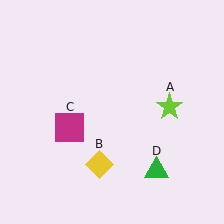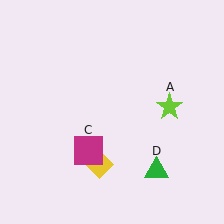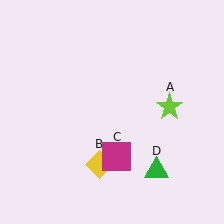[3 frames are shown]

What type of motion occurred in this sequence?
The magenta square (object C) rotated counterclockwise around the center of the scene.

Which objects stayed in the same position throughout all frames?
Lime star (object A) and yellow diamond (object B) and green triangle (object D) remained stationary.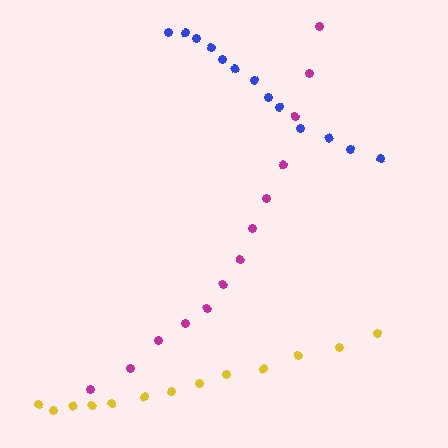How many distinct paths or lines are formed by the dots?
There are 3 distinct paths.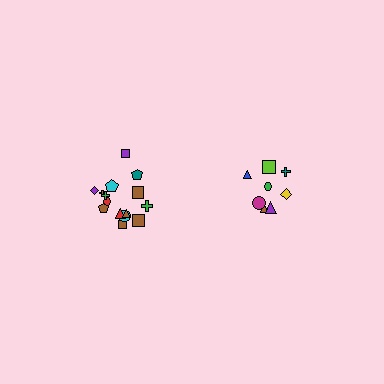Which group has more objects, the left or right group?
The left group.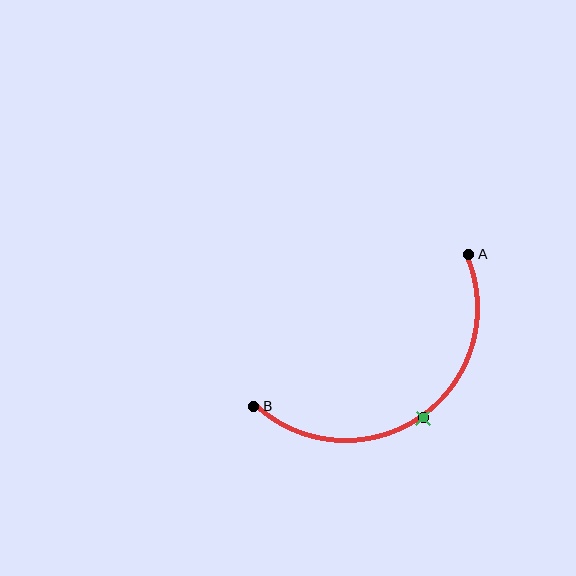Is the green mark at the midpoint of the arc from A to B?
Yes. The green mark lies on the arc at equal arc-length from both A and B — it is the arc midpoint.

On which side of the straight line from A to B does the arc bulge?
The arc bulges below and to the right of the straight line connecting A and B.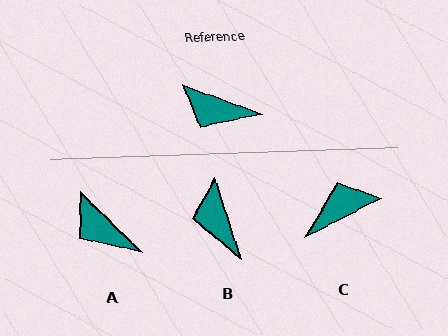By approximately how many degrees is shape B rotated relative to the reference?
Approximately 51 degrees clockwise.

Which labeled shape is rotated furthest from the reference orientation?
C, about 132 degrees away.